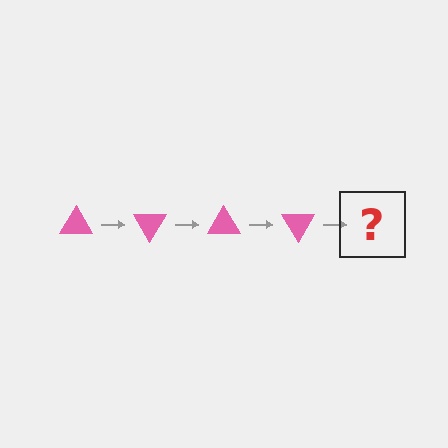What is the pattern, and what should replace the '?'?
The pattern is that the triangle rotates 60 degrees each step. The '?' should be a pink triangle rotated 240 degrees.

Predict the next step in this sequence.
The next step is a pink triangle rotated 240 degrees.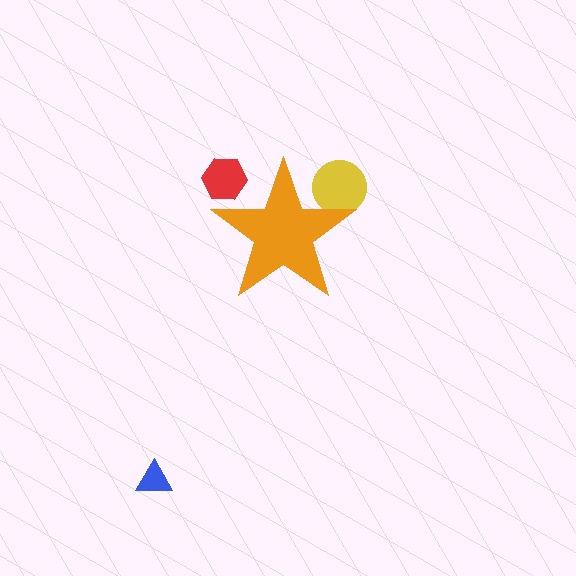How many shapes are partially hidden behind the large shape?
2 shapes are partially hidden.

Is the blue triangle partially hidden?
No, the blue triangle is fully visible.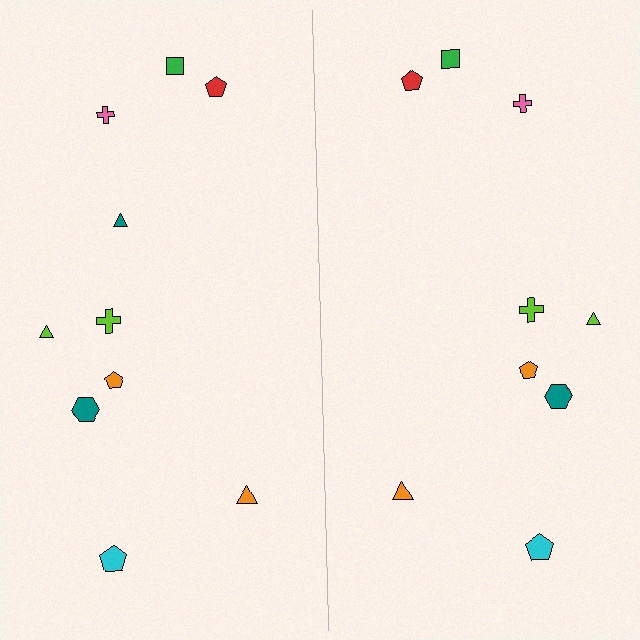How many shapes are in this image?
There are 19 shapes in this image.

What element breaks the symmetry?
A teal triangle is missing from the right side.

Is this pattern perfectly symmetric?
No, the pattern is not perfectly symmetric. A teal triangle is missing from the right side.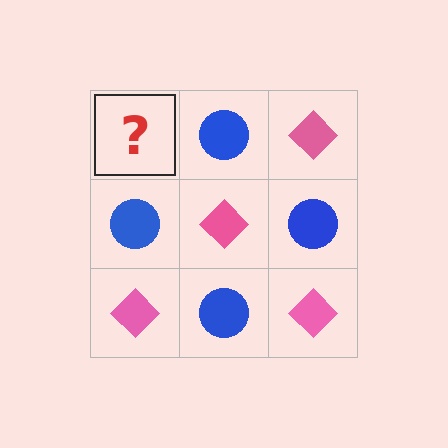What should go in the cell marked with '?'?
The missing cell should contain a pink diamond.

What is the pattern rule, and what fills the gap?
The rule is that it alternates pink diamond and blue circle in a checkerboard pattern. The gap should be filled with a pink diamond.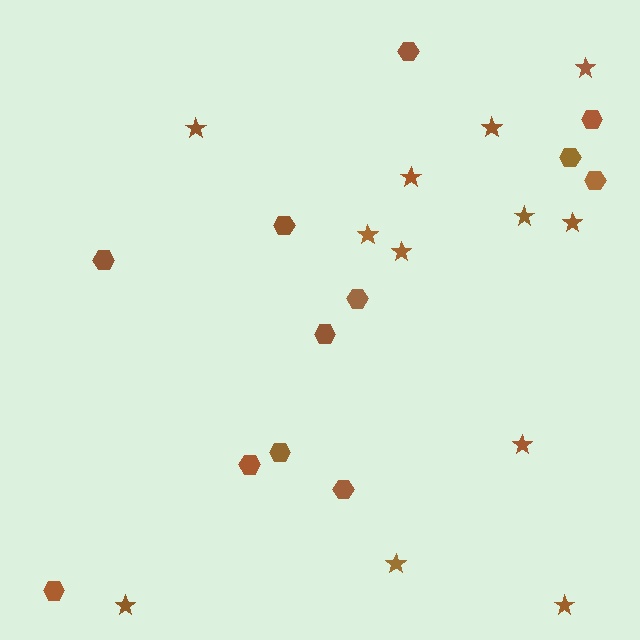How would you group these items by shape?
There are 2 groups: one group of hexagons (12) and one group of stars (12).